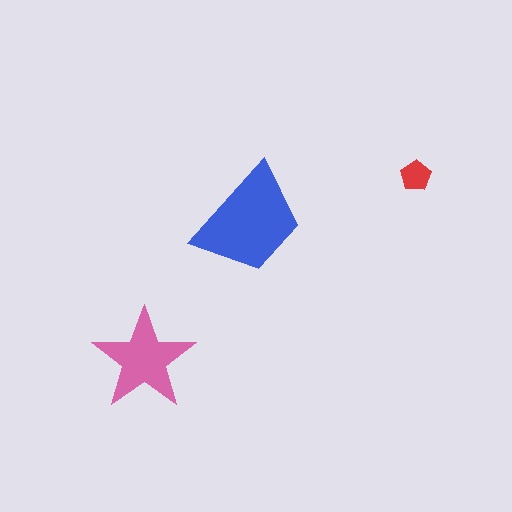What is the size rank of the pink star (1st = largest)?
2nd.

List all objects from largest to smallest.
The blue trapezoid, the pink star, the red pentagon.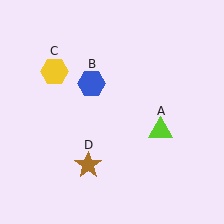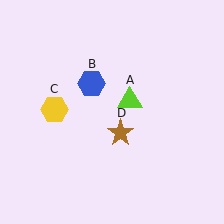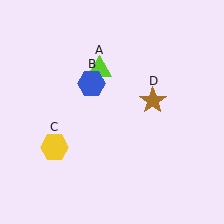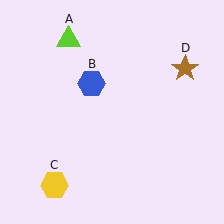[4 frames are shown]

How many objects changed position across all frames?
3 objects changed position: lime triangle (object A), yellow hexagon (object C), brown star (object D).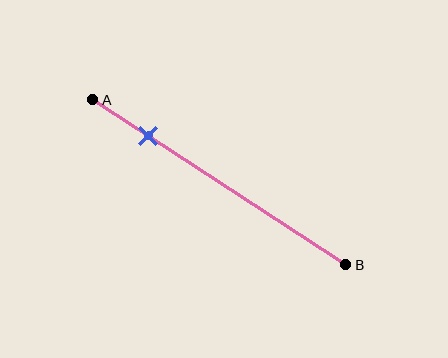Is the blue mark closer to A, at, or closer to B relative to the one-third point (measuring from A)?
The blue mark is closer to point A than the one-third point of segment AB.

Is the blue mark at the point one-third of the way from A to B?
No, the mark is at about 20% from A, not at the 33% one-third point.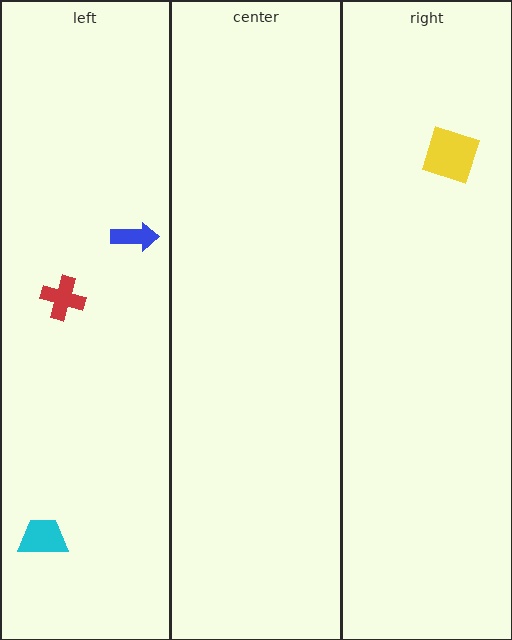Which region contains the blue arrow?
The left region.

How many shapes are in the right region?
1.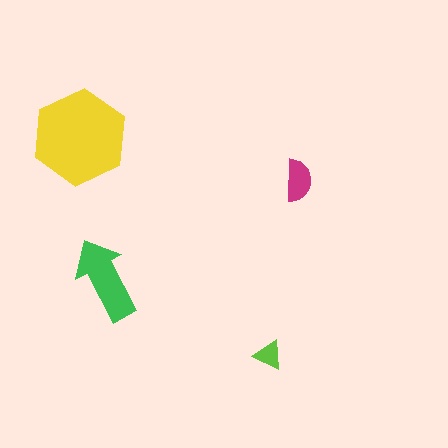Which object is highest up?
The yellow hexagon is topmost.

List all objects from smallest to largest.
The lime triangle, the magenta semicircle, the green arrow, the yellow hexagon.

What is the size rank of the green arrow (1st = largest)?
2nd.